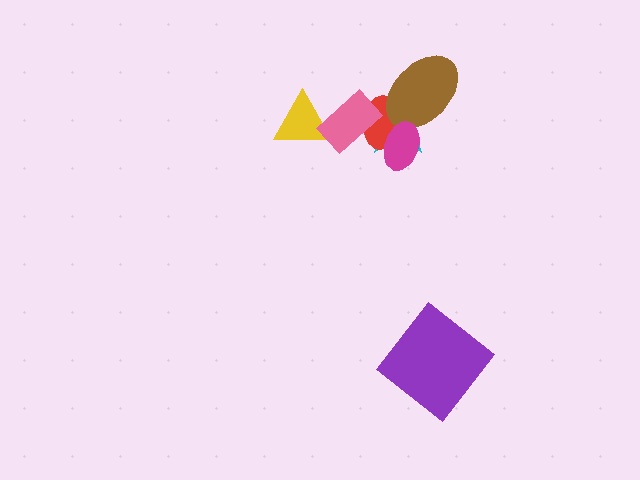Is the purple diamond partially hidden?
No, no other shape covers it.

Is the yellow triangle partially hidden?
Yes, it is partially covered by another shape.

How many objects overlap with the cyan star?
4 objects overlap with the cyan star.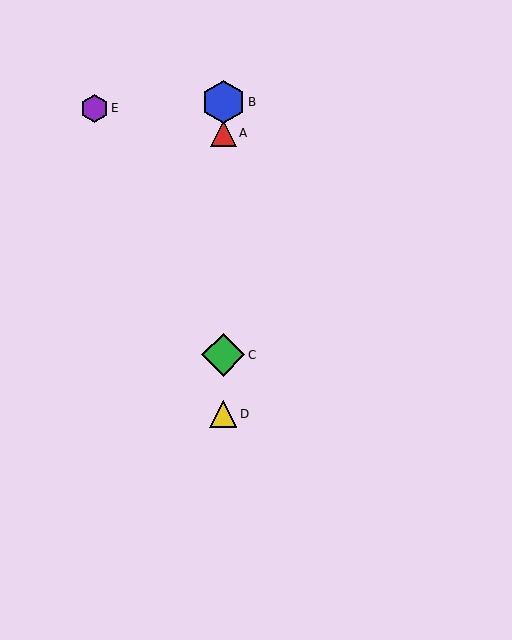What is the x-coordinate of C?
Object C is at x≈223.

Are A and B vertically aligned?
Yes, both are at x≈223.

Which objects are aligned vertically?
Objects A, B, C, D are aligned vertically.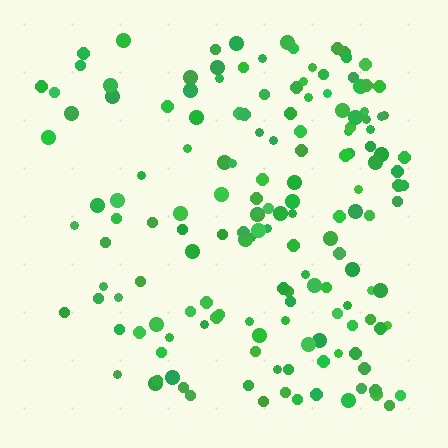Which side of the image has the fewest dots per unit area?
The left.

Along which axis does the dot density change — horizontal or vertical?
Horizontal.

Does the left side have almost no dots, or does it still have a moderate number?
Still a moderate number, just noticeably fewer than the right.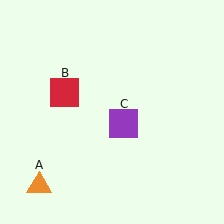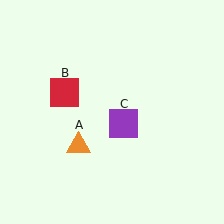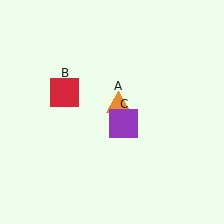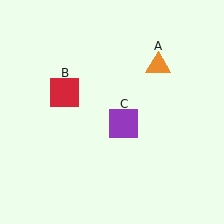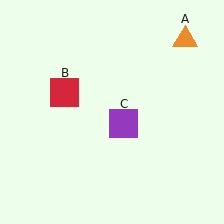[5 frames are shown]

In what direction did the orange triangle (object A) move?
The orange triangle (object A) moved up and to the right.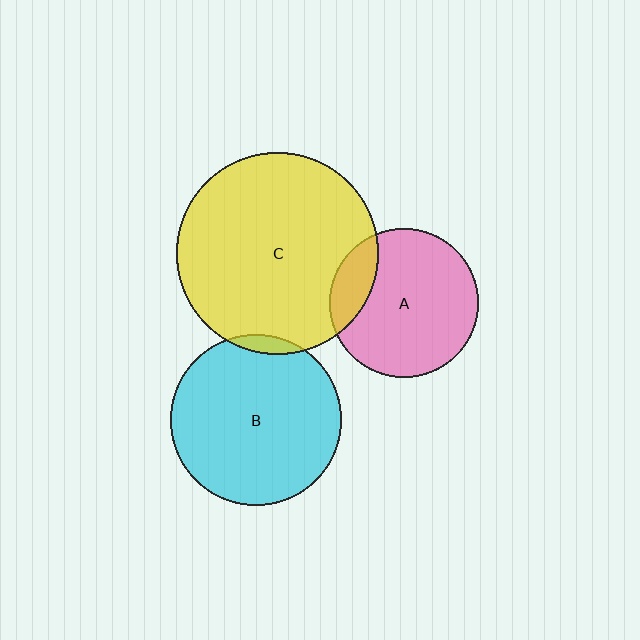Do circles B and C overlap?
Yes.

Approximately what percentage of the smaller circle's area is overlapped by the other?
Approximately 5%.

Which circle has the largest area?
Circle C (yellow).